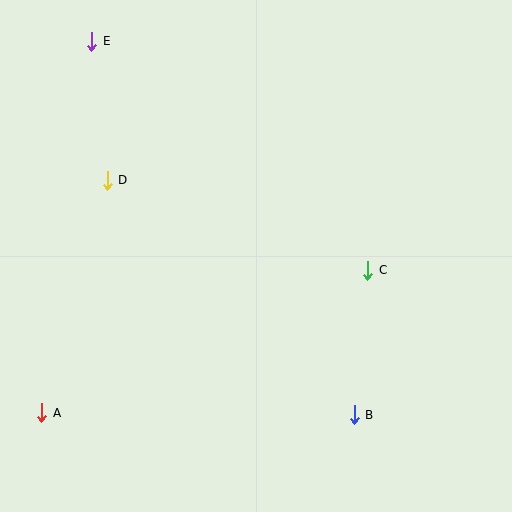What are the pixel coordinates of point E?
Point E is at (92, 41).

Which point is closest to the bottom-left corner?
Point A is closest to the bottom-left corner.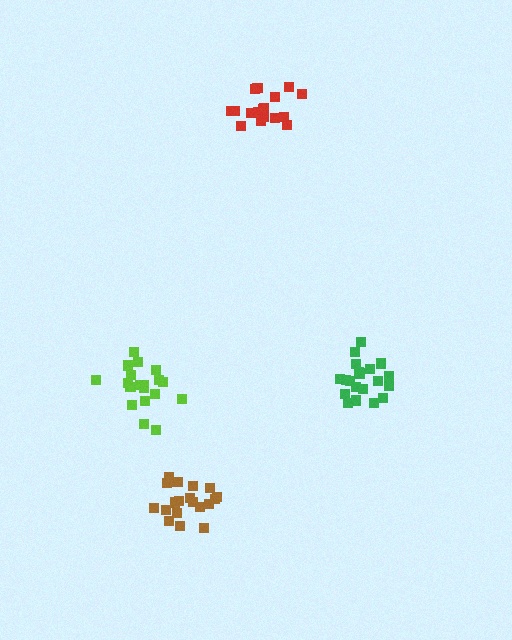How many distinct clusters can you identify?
There are 4 distinct clusters.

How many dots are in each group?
Group 1: 19 dots, Group 2: 20 dots, Group 3: 17 dots, Group 4: 19 dots (75 total).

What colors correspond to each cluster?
The clusters are colored: lime, green, red, brown.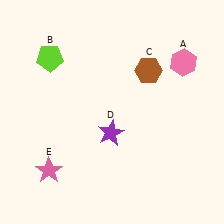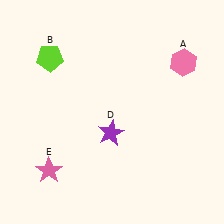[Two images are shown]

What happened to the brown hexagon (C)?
The brown hexagon (C) was removed in Image 2. It was in the top-right area of Image 1.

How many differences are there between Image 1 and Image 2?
There is 1 difference between the two images.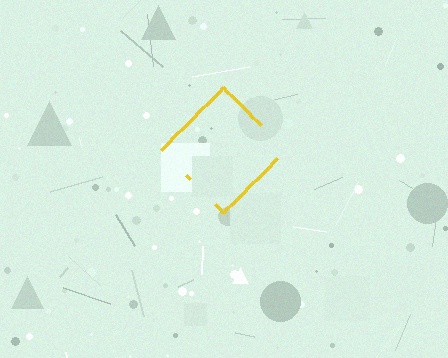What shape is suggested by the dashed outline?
The dashed outline suggests a diamond.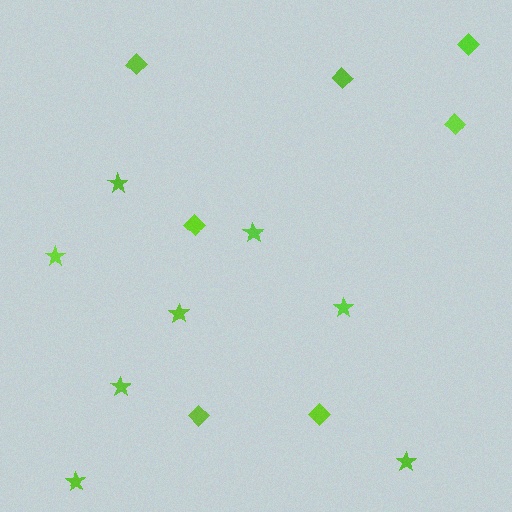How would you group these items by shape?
There are 2 groups: one group of diamonds (7) and one group of stars (8).